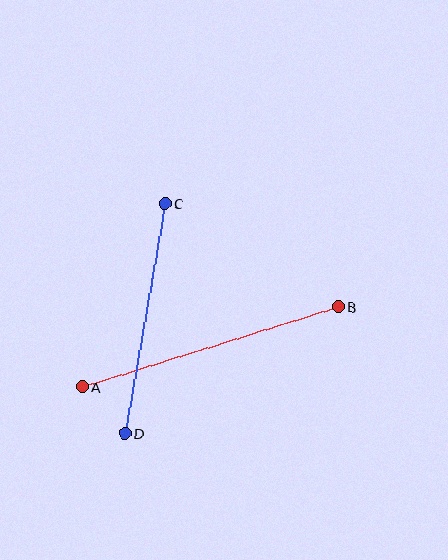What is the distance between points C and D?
The distance is approximately 233 pixels.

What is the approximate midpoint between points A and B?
The midpoint is at approximately (210, 347) pixels.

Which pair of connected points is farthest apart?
Points A and B are farthest apart.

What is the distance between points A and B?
The distance is approximately 268 pixels.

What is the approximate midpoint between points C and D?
The midpoint is at approximately (145, 319) pixels.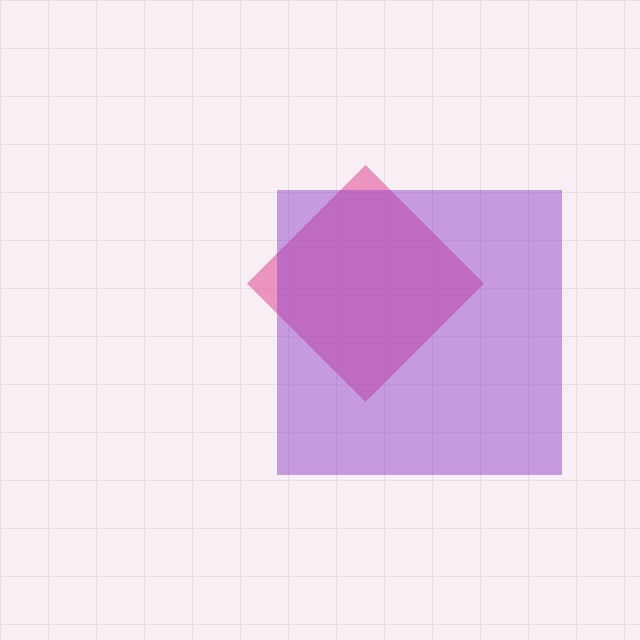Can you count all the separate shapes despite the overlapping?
Yes, there are 2 separate shapes.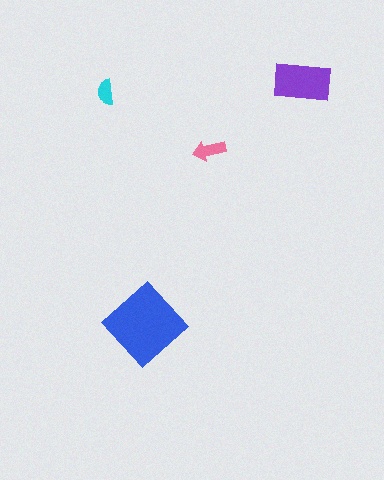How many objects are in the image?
There are 4 objects in the image.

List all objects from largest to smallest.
The blue diamond, the purple rectangle, the pink arrow, the cyan semicircle.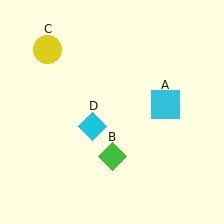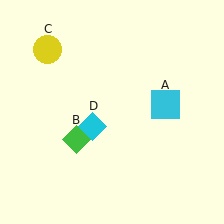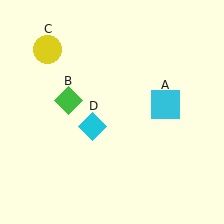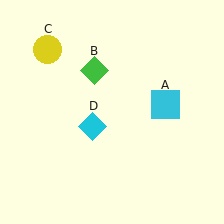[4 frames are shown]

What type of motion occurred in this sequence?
The green diamond (object B) rotated clockwise around the center of the scene.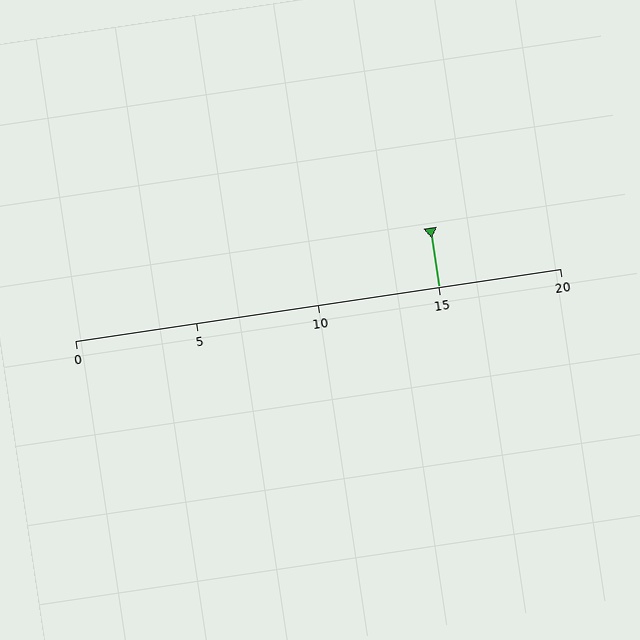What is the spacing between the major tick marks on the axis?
The major ticks are spaced 5 apart.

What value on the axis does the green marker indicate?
The marker indicates approximately 15.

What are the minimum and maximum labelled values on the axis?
The axis runs from 0 to 20.